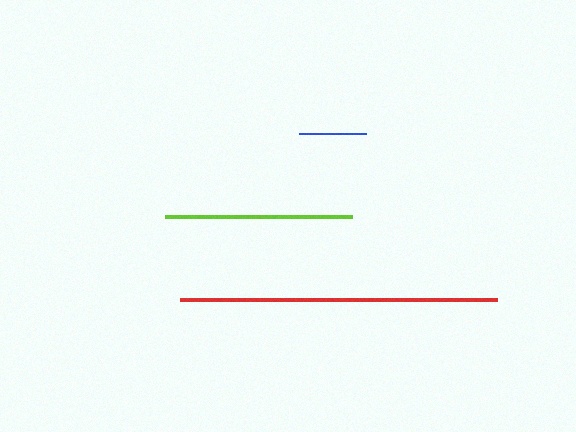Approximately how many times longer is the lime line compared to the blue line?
The lime line is approximately 2.8 times the length of the blue line.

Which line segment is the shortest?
The blue line is the shortest at approximately 67 pixels.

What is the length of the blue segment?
The blue segment is approximately 67 pixels long.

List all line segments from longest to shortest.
From longest to shortest: red, lime, blue.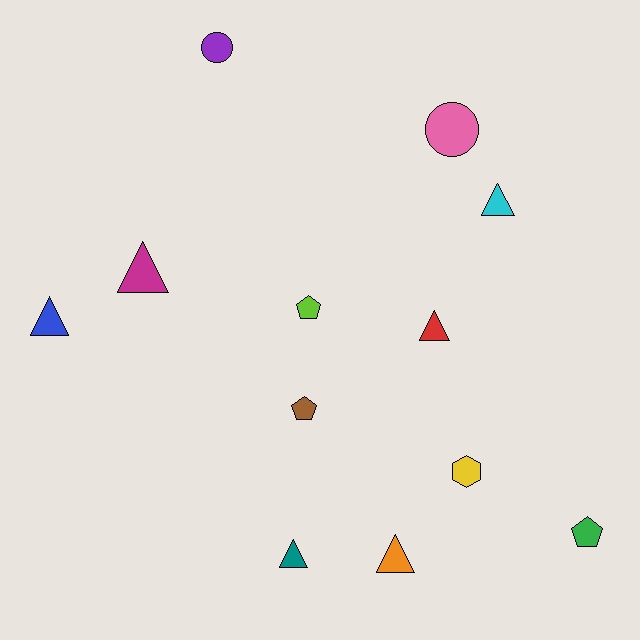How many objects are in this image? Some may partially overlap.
There are 12 objects.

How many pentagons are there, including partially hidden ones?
There are 3 pentagons.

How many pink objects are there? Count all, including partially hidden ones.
There is 1 pink object.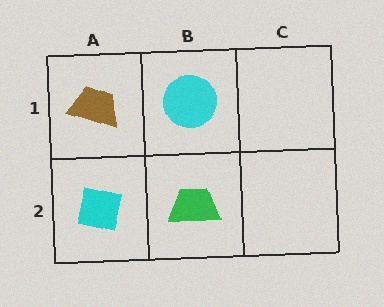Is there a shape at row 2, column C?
No, that cell is empty.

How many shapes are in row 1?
2 shapes.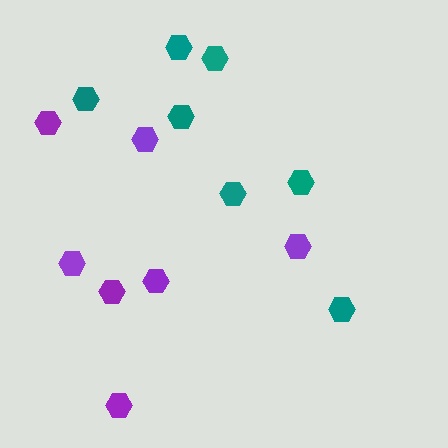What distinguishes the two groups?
There are 2 groups: one group of teal hexagons (7) and one group of purple hexagons (7).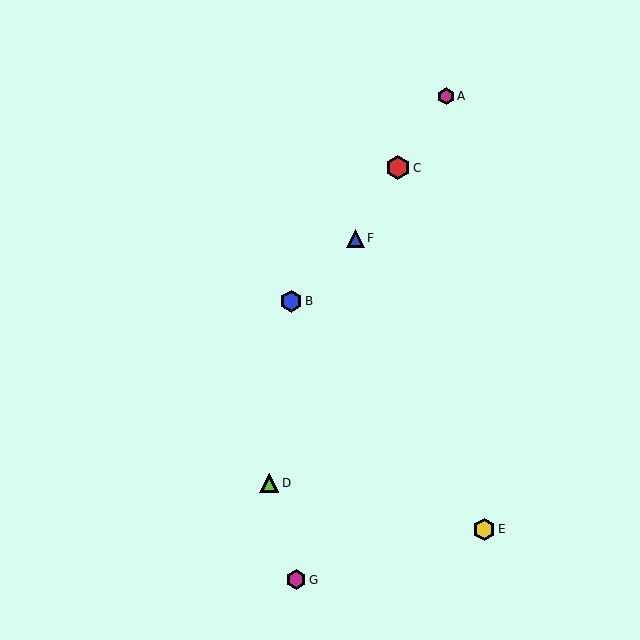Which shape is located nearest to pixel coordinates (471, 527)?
The yellow hexagon (labeled E) at (484, 529) is nearest to that location.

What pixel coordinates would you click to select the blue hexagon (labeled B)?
Click at (291, 301) to select the blue hexagon B.